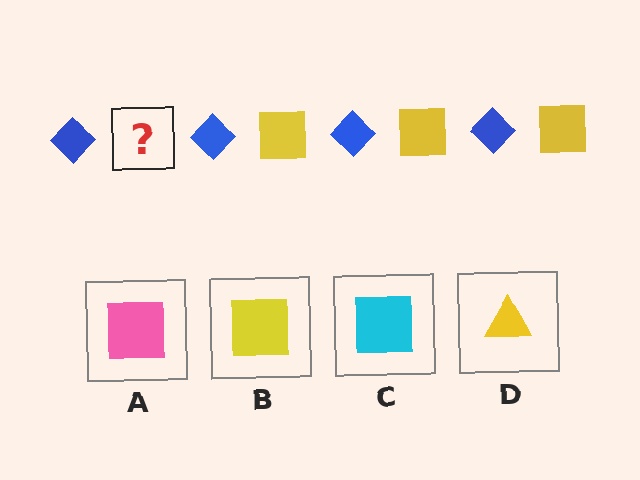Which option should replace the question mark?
Option B.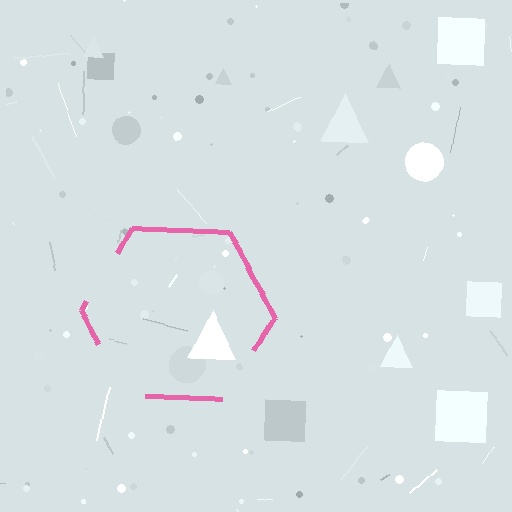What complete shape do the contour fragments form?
The contour fragments form a hexagon.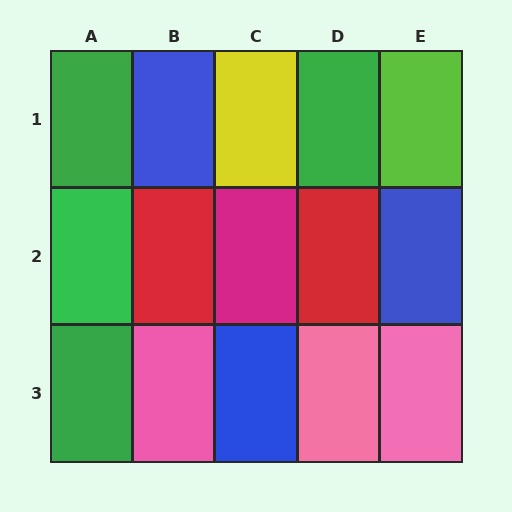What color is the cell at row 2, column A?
Green.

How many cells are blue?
3 cells are blue.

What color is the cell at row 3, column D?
Pink.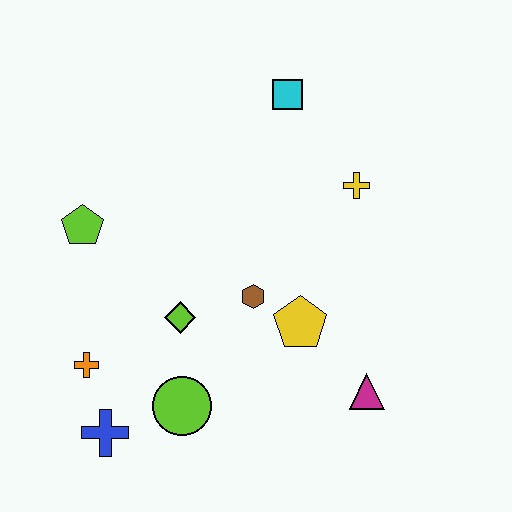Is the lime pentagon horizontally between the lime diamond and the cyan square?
No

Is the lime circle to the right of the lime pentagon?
Yes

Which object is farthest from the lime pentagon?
The magenta triangle is farthest from the lime pentagon.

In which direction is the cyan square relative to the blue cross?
The cyan square is above the blue cross.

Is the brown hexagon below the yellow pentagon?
No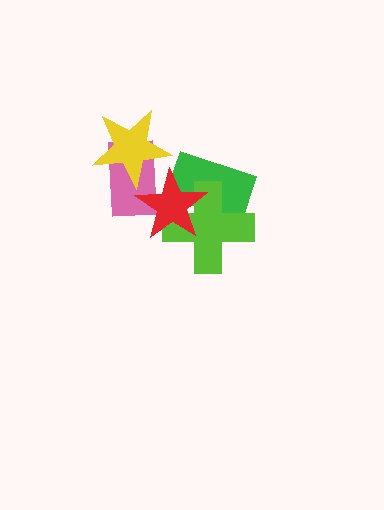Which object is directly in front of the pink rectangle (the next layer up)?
The red star is directly in front of the pink rectangle.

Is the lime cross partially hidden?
Yes, it is partially covered by another shape.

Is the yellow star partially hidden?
No, no other shape covers it.